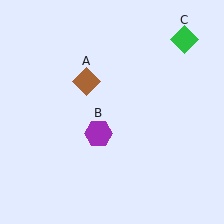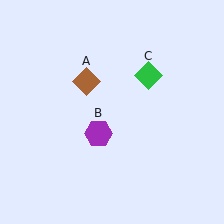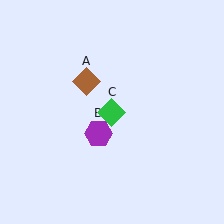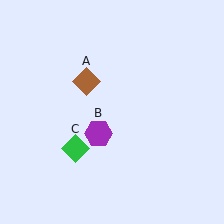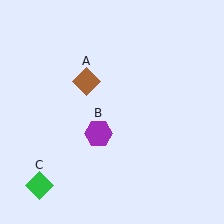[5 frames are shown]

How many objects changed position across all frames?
1 object changed position: green diamond (object C).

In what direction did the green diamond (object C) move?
The green diamond (object C) moved down and to the left.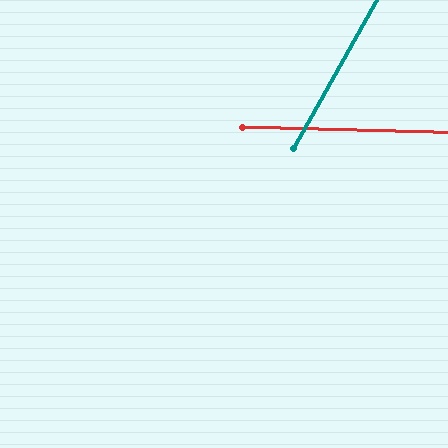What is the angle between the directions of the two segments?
Approximately 62 degrees.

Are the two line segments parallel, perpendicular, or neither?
Neither parallel nor perpendicular — they differ by about 62°.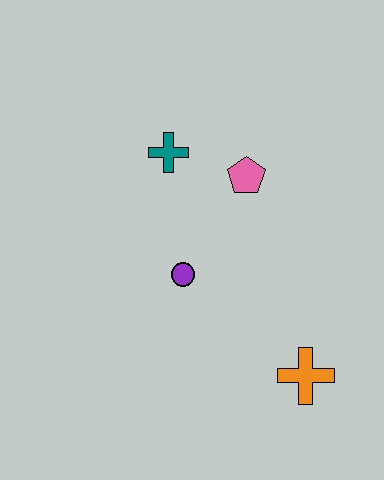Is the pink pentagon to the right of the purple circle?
Yes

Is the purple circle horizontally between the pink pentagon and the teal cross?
Yes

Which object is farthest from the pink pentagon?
The orange cross is farthest from the pink pentagon.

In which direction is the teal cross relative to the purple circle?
The teal cross is above the purple circle.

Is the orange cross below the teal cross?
Yes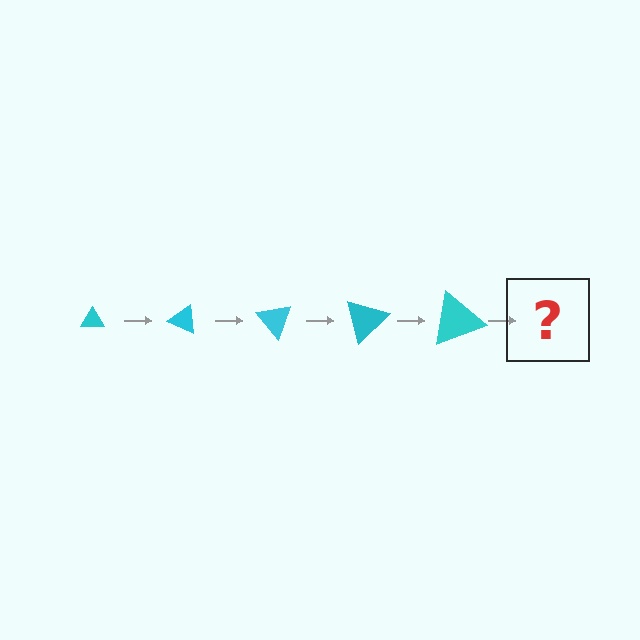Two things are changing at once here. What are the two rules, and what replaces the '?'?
The two rules are that the triangle grows larger each step and it rotates 25 degrees each step. The '?' should be a triangle, larger than the previous one and rotated 125 degrees from the start.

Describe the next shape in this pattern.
It should be a triangle, larger than the previous one and rotated 125 degrees from the start.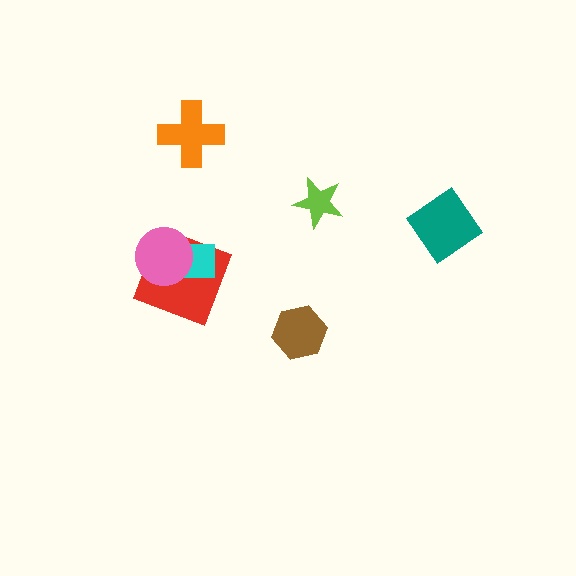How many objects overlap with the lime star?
0 objects overlap with the lime star.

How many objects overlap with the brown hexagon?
0 objects overlap with the brown hexagon.